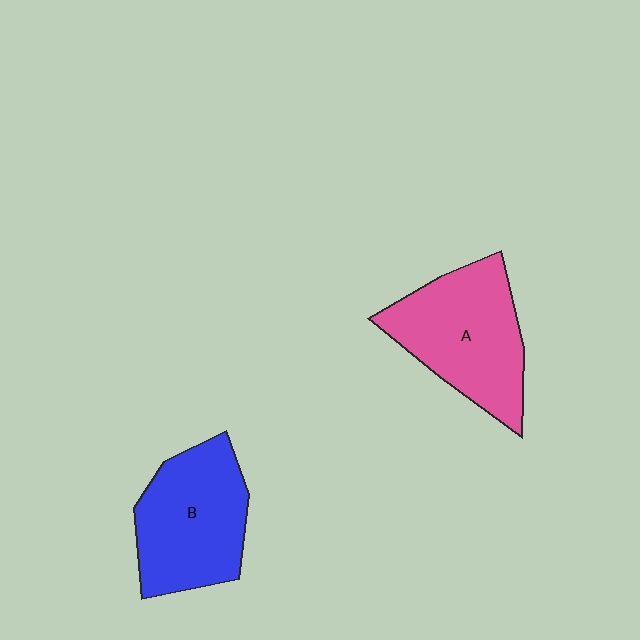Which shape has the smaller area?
Shape B (blue).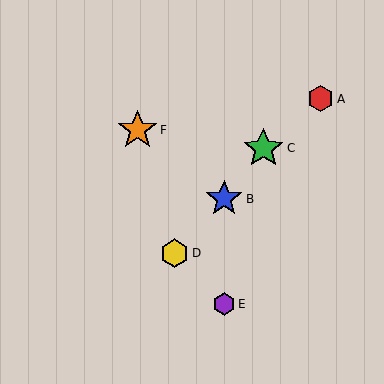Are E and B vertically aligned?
Yes, both are at x≈224.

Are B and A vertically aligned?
No, B is at x≈224 and A is at x≈321.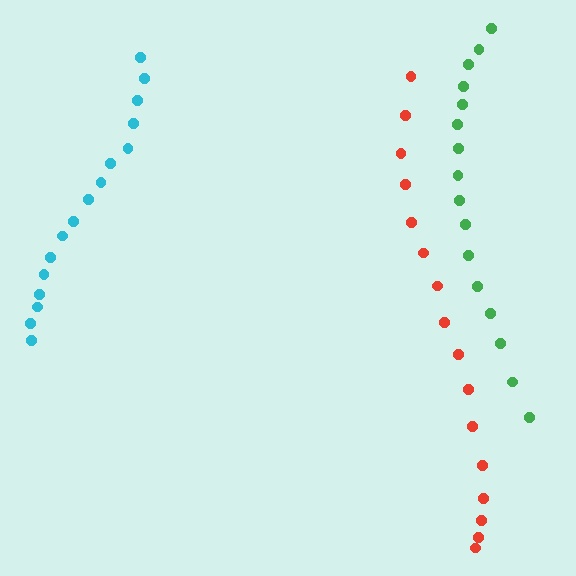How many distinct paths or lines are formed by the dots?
There are 3 distinct paths.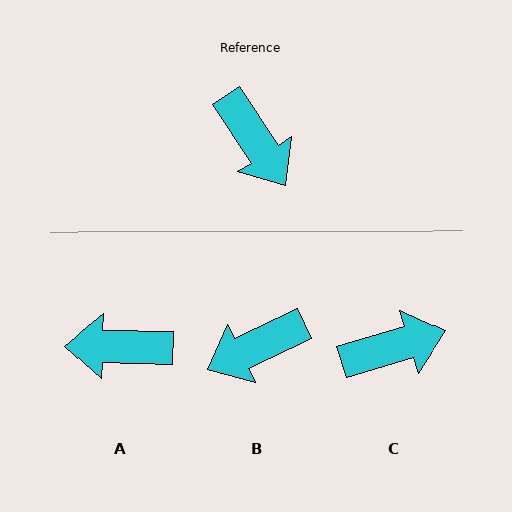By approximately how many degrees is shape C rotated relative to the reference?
Approximately 73 degrees counter-clockwise.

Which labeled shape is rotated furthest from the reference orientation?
A, about 125 degrees away.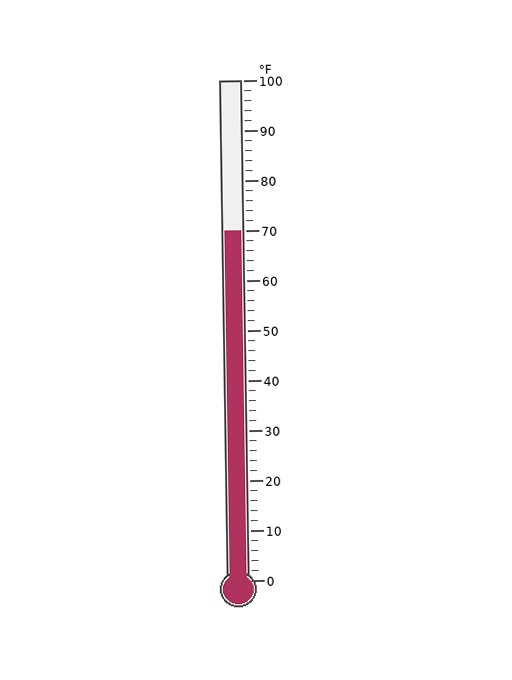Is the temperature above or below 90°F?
The temperature is below 90°F.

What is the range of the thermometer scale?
The thermometer scale ranges from 0°F to 100°F.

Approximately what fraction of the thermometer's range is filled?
The thermometer is filled to approximately 70% of its range.